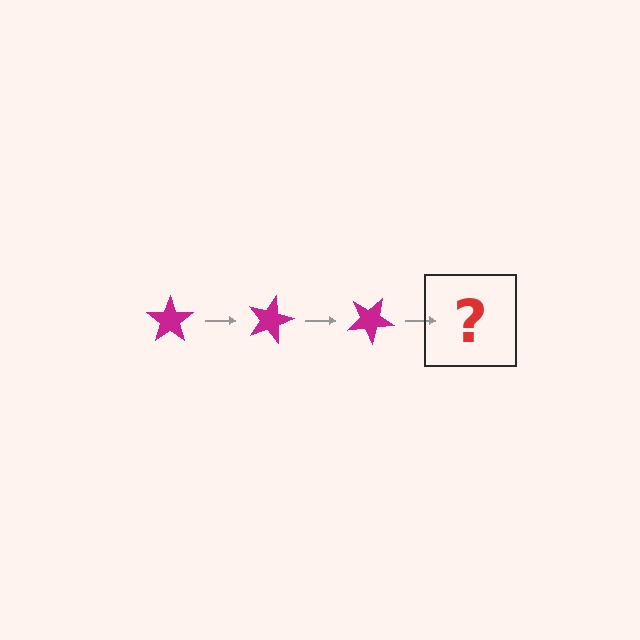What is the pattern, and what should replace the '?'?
The pattern is that the star rotates 15 degrees each step. The '?' should be a magenta star rotated 45 degrees.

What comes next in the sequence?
The next element should be a magenta star rotated 45 degrees.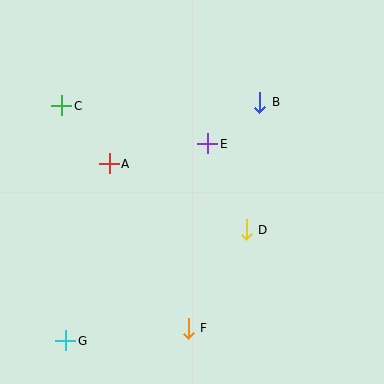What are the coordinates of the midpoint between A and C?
The midpoint between A and C is at (86, 135).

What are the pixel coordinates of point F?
Point F is at (188, 328).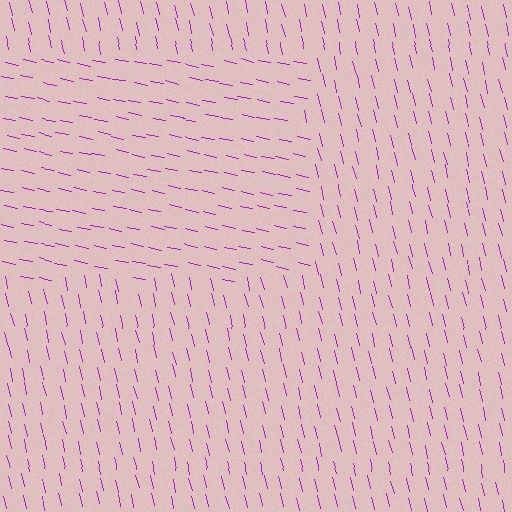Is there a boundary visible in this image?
Yes, there is a texture boundary formed by a change in line orientation.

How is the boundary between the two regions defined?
The boundary is defined purely by a change in line orientation (approximately 66 degrees difference). All lines are the same color and thickness.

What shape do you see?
I see a rectangle.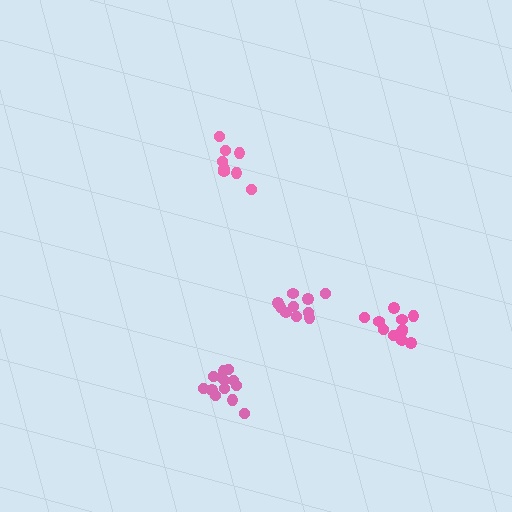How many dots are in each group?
Group 1: 8 dots, Group 2: 10 dots, Group 3: 13 dots, Group 4: 11 dots (42 total).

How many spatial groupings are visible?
There are 4 spatial groupings.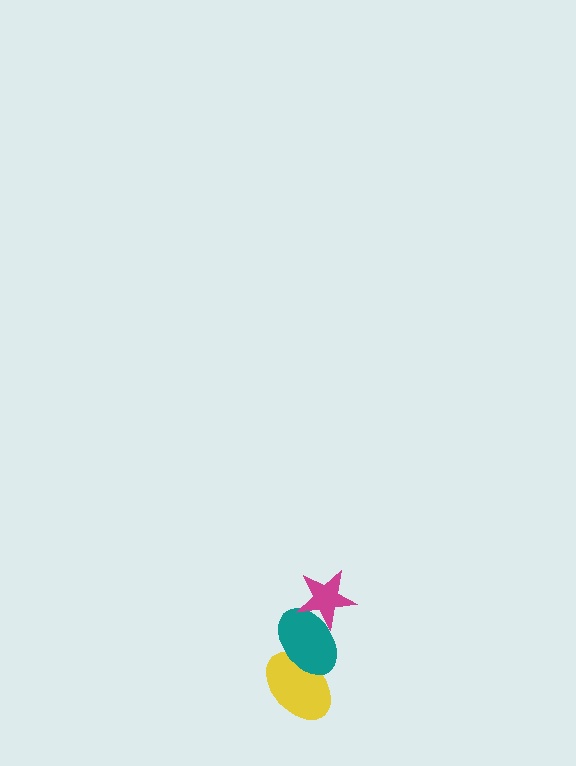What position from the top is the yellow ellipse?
The yellow ellipse is 3rd from the top.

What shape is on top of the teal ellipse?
The magenta star is on top of the teal ellipse.